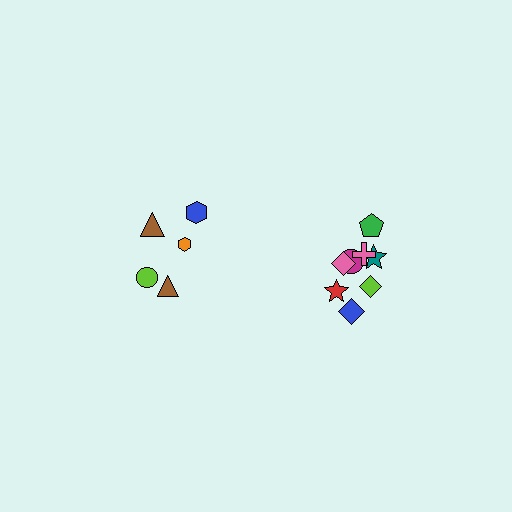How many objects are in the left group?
There are 5 objects.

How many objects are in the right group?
There are 8 objects.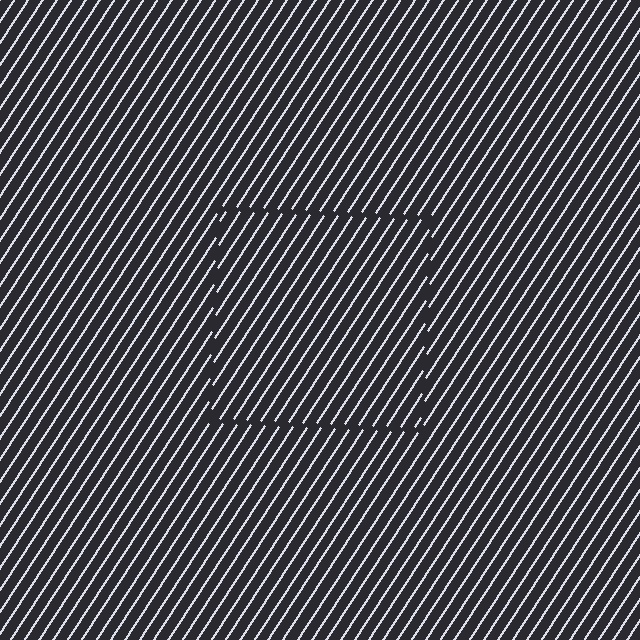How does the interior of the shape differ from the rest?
The interior of the shape contains the same grating, shifted by half a period — the contour is defined by the phase discontinuity where line-ends from the inner and outer gratings abut.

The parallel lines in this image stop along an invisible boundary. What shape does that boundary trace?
An illusory square. The interior of the shape contains the same grating, shifted by half a period — the contour is defined by the phase discontinuity where line-ends from the inner and outer gratings abut.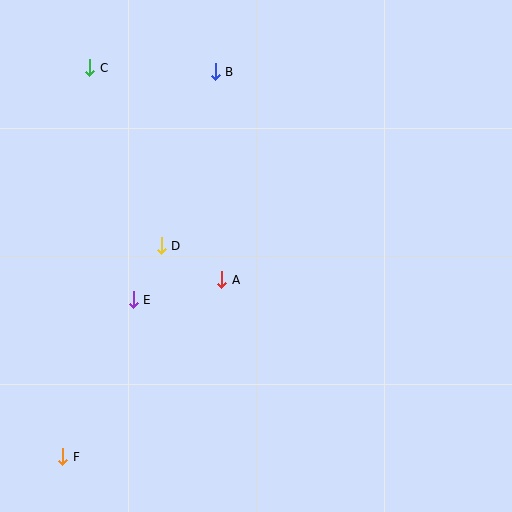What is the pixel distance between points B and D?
The distance between B and D is 182 pixels.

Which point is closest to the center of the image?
Point A at (222, 280) is closest to the center.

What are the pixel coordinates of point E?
Point E is at (133, 300).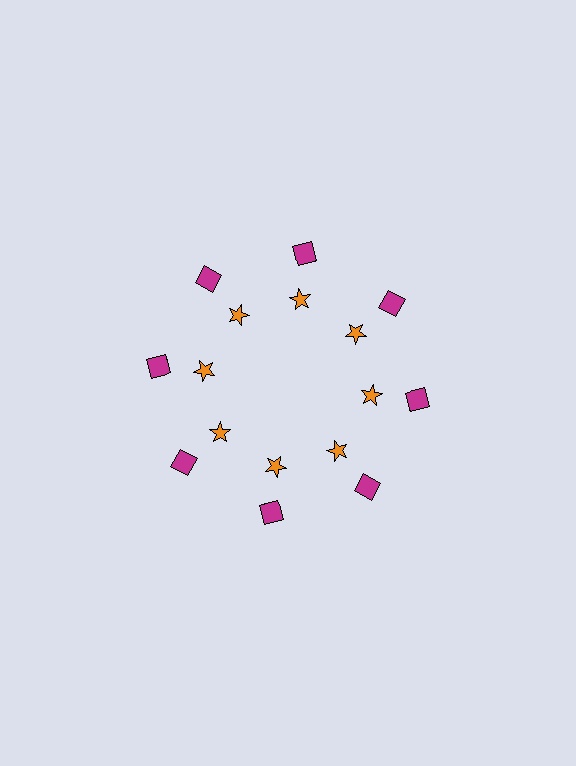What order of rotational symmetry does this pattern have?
This pattern has 8-fold rotational symmetry.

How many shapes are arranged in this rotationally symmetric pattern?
There are 16 shapes, arranged in 8 groups of 2.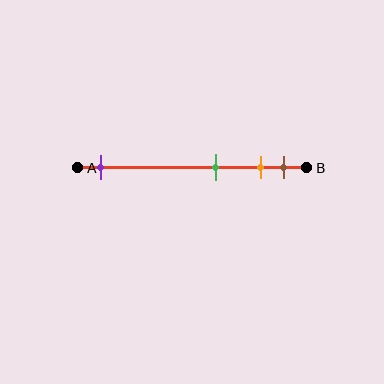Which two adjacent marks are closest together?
The orange and brown marks are the closest adjacent pair.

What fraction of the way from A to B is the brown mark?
The brown mark is approximately 90% (0.9) of the way from A to B.